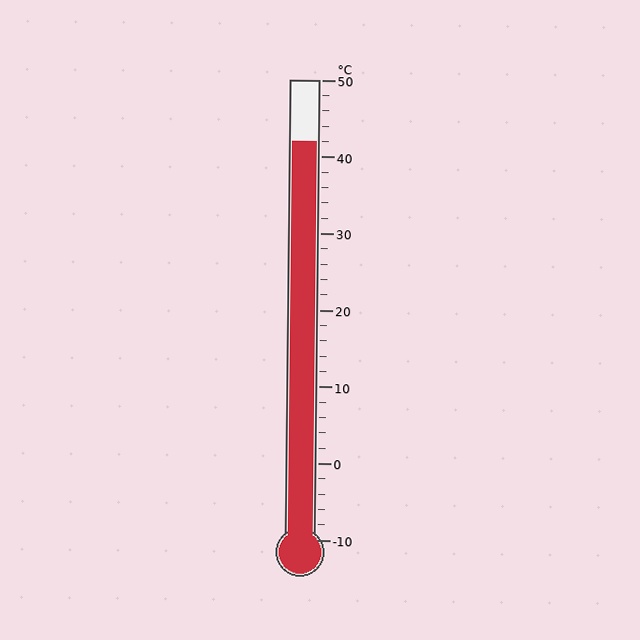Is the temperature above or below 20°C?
The temperature is above 20°C.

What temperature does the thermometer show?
The thermometer shows approximately 42°C.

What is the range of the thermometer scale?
The thermometer scale ranges from -10°C to 50°C.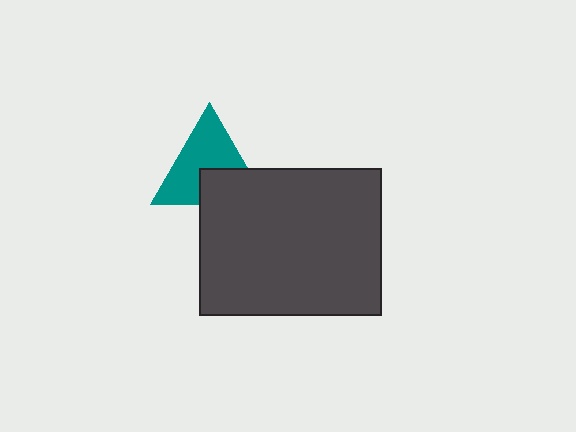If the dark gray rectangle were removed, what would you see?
You would see the complete teal triangle.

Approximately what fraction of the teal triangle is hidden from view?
Roughly 36% of the teal triangle is hidden behind the dark gray rectangle.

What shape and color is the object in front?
The object in front is a dark gray rectangle.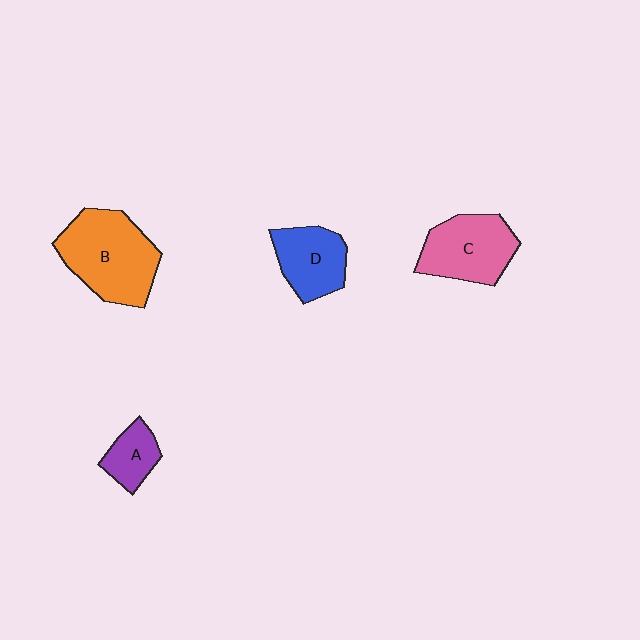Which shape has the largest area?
Shape B (orange).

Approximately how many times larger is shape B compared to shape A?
Approximately 2.7 times.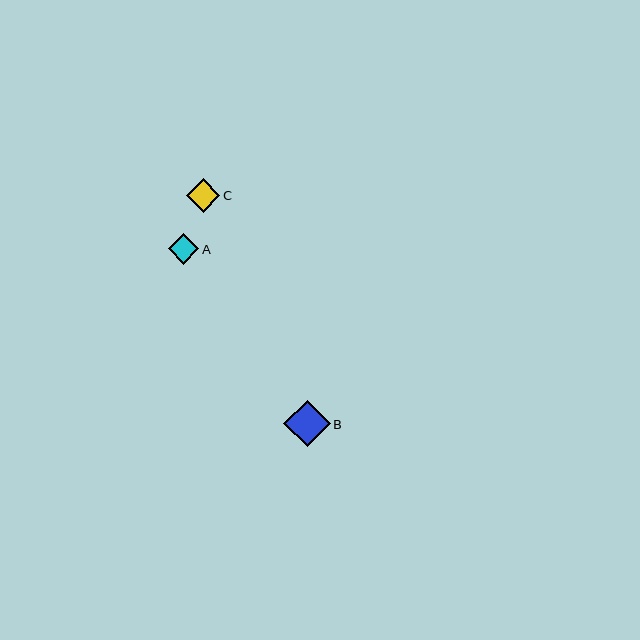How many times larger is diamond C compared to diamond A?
Diamond C is approximately 1.1 times the size of diamond A.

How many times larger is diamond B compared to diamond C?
Diamond B is approximately 1.4 times the size of diamond C.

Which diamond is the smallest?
Diamond A is the smallest with a size of approximately 30 pixels.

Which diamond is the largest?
Diamond B is the largest with a size of approximately 47 pixels.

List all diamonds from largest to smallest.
From largest to smallest: B, C, A.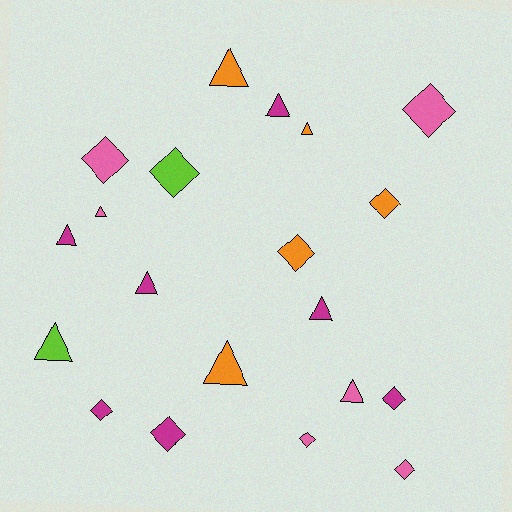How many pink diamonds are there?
There are 4 pink diamonds.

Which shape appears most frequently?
Triangle, with 10 objects.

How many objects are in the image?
There are 20 objects.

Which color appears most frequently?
Magenta, with 7 objects.